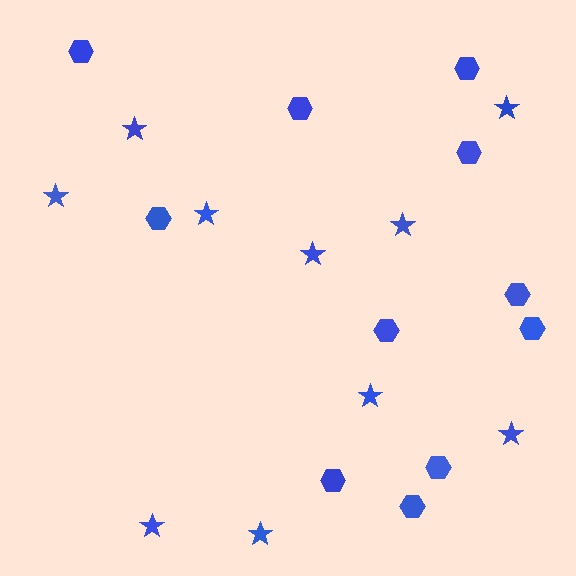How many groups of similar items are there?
There are 2 groups: one group of hexagons (11) and one group of stars (10).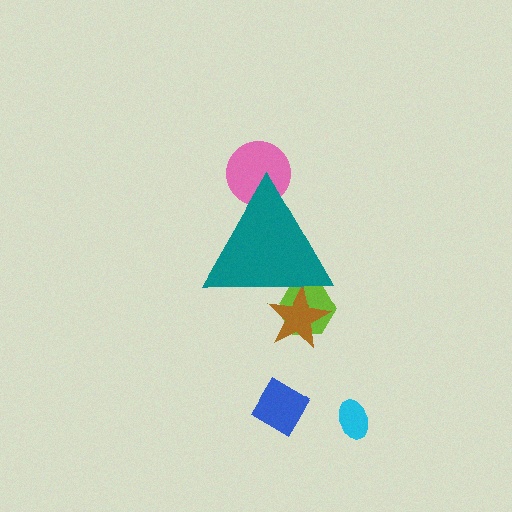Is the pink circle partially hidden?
Yes, the pink circle is partially hidden behind the teal triangle.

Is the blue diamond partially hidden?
No, the blue diamond is fully visible.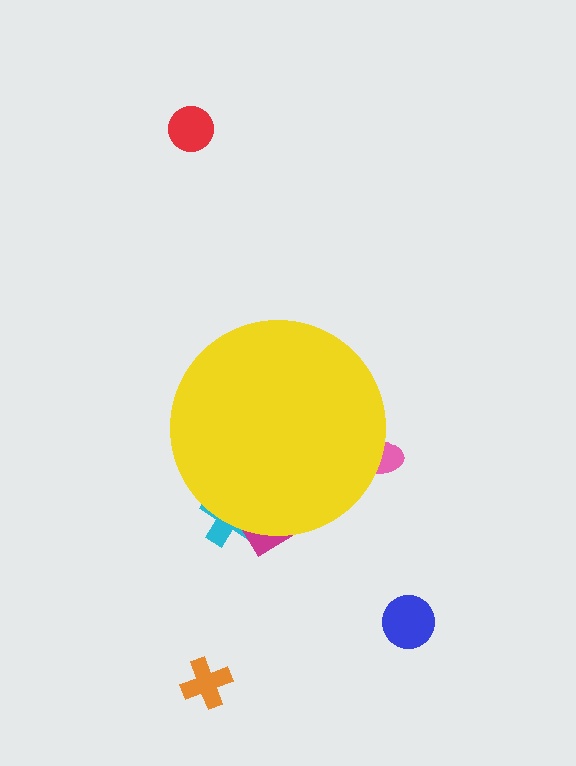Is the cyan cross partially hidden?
Yes, the cyan cross is partially hidden behind the yellow circle.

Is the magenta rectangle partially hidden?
Yes, the magenta rectangle is partially hidden behind the yellow circle.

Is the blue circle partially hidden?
No, the blue circle is fully visible.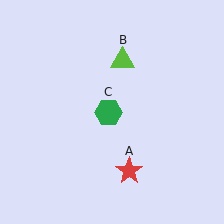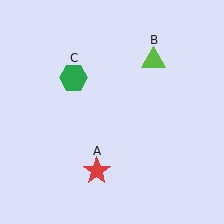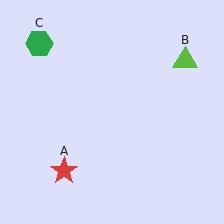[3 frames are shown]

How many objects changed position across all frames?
3 objects changed position: red star (object A), lime triangle (object B), green hexagon (object C).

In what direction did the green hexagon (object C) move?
The green hexagon (object C) moved up and to the left.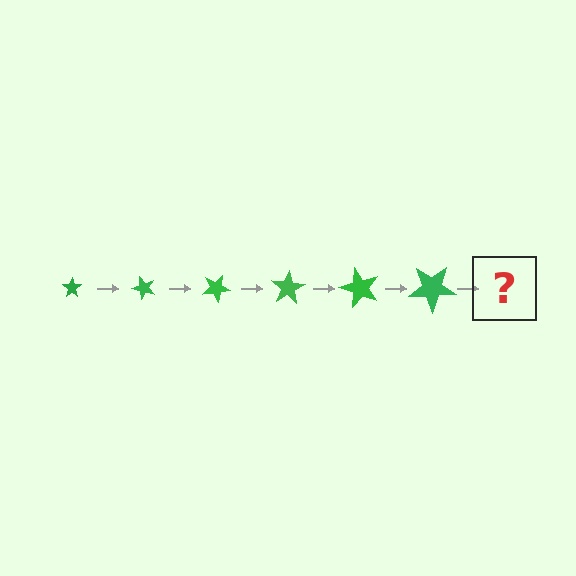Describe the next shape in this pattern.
It should be a star, larger than the previous one and rotated 300 degrees from the start.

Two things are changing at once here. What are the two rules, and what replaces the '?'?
The two rules are that the star grows larger each step and it rotates 50 degrees each step. The '?' should be a star, larger than the previous one and rotated 300 degrees from the start.